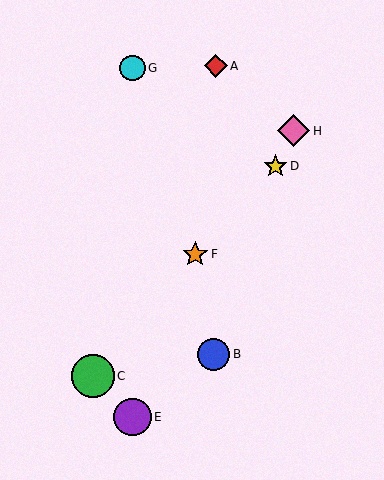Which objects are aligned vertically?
Objects E, G are aligned vertically.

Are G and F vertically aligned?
No, G is at x≈133 and F is at x≈195.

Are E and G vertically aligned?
Yes, both are at x≈133.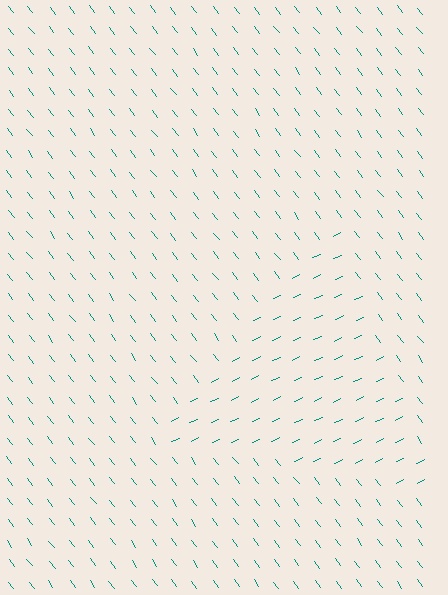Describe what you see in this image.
The image is filled with small teal line segments. A triangle region in the image has lines oriented differently from the surrounding lines, creating a visible texture boundary.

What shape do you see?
I see a triangle.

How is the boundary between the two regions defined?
The boundary is defined purely by a change in line orientation (approximately 78 degrees difference). All lines are the same color and thickness.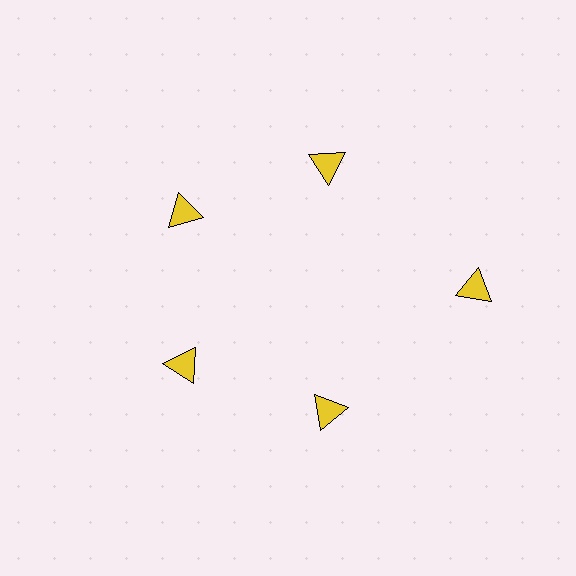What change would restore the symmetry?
The symmetry would be restored by moving it inward, back onto the ring so that all 5 triangles sit at equal angles and equal distance from the center.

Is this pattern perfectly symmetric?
No. The 5 yellow triangles are arranged in a ring, but one element near the 3 o'clock position is pushed outward from the center, breaking the 5-fold rotational symmetry.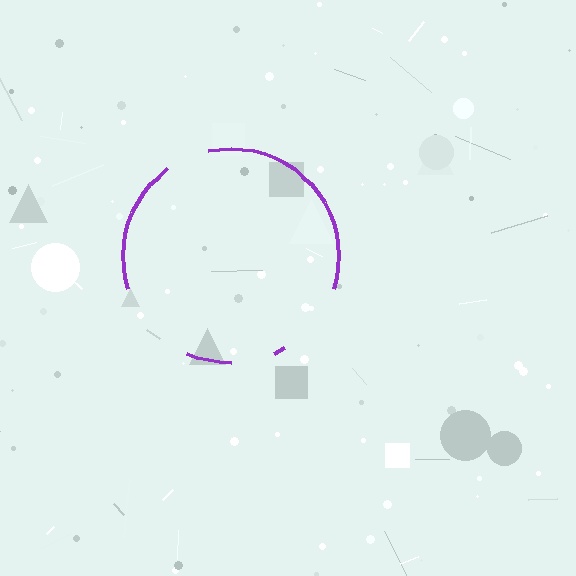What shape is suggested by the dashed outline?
The dashed outline suggests a circle.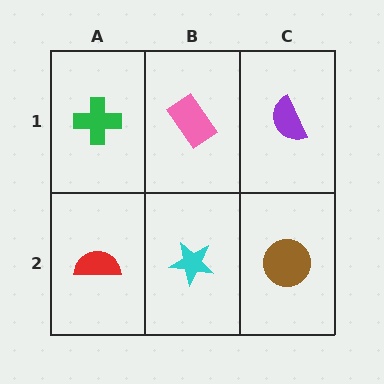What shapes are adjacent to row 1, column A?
A red semicircle (row 2, column A), a pink rectangle (row 1, column B).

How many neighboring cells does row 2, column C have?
2.